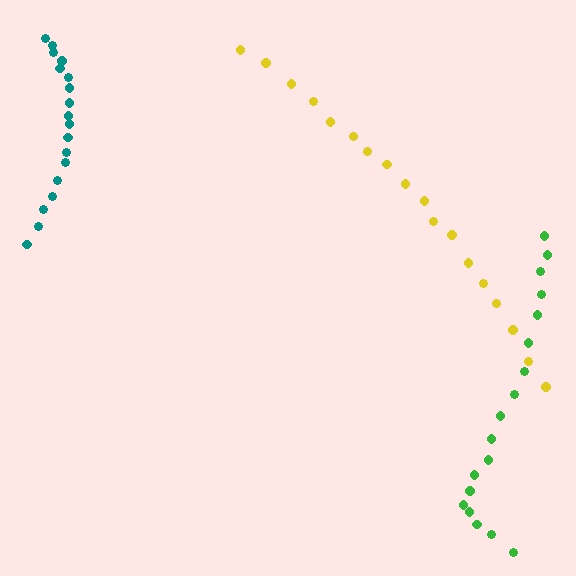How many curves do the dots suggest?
There are 3 distinct paths.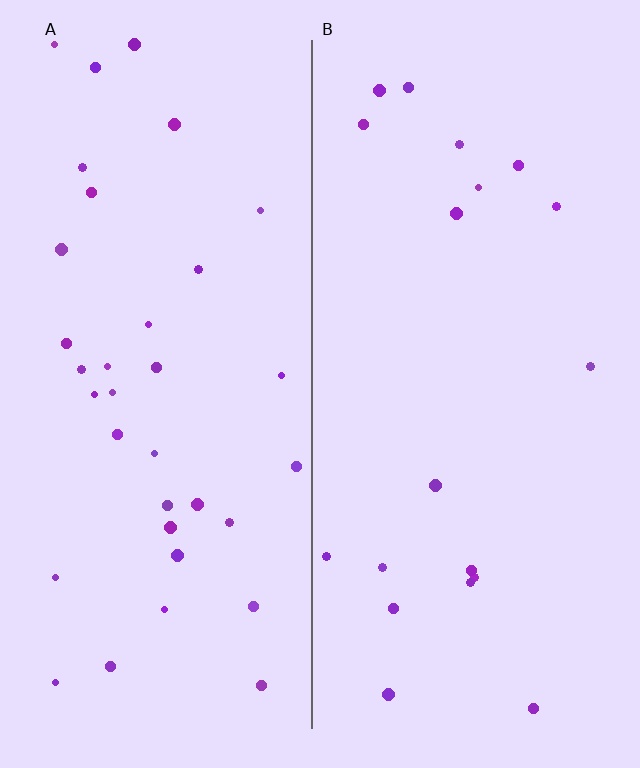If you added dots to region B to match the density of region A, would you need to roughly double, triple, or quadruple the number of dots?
Approximately double.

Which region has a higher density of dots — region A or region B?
A (the left).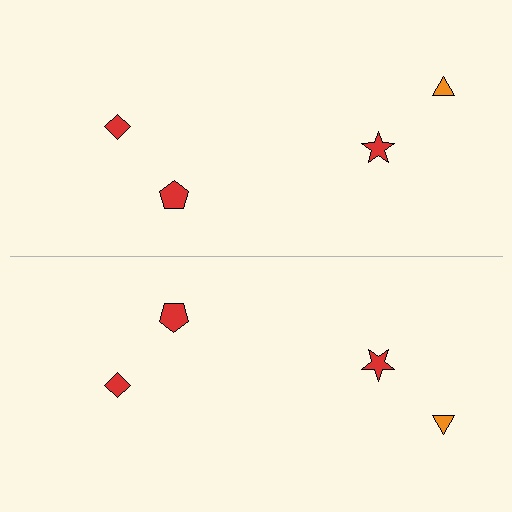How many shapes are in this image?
There are 8 shapes in this image.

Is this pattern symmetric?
Yes, this pattern has bilateral (reflection) symmetry.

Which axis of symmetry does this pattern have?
The pattern has a horizontal axis of symmetry running through the center of the image.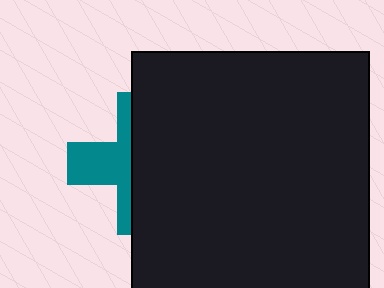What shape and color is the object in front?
The object in front is a black square.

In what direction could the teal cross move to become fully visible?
The teal cross could move left. That would shift it out from behind the black square entirely.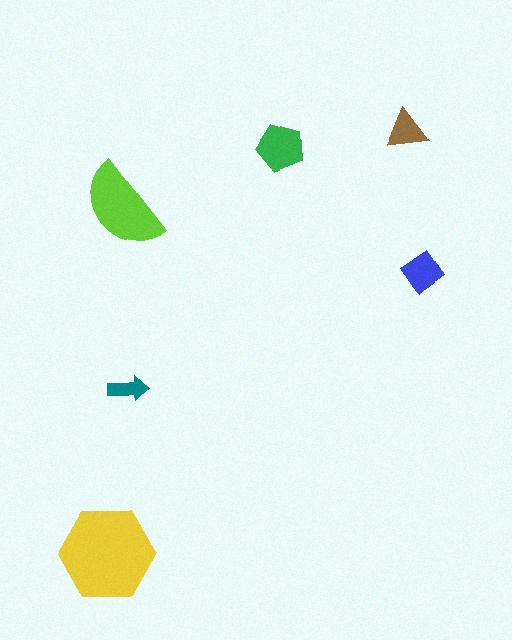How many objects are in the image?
There are 6 objects in the image.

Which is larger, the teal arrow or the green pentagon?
The green pentagon.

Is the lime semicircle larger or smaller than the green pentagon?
Larger.